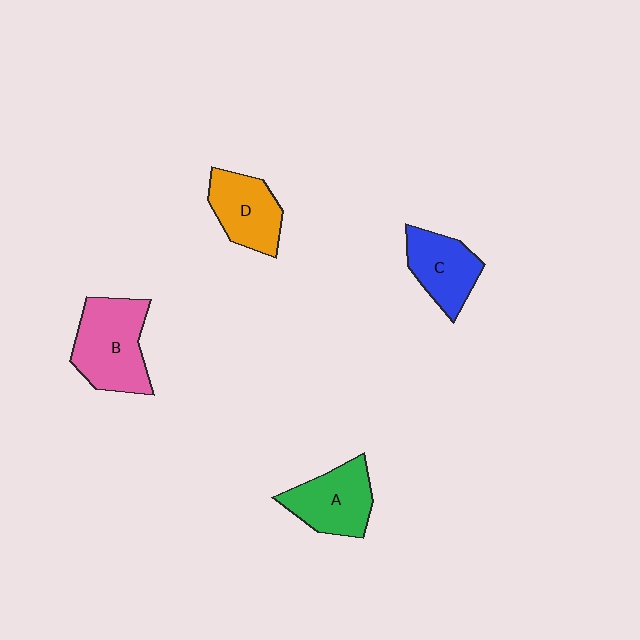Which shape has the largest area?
Shape B (pink).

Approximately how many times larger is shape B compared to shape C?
Approximately 1.4 times.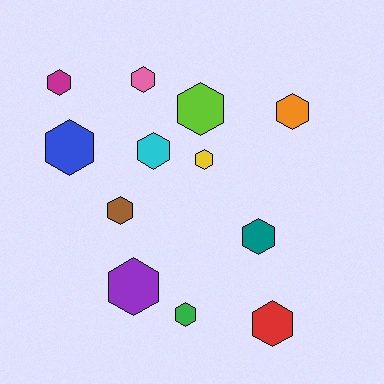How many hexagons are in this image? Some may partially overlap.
There are 12 hexagons.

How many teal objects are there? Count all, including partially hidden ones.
There is 1 teal object.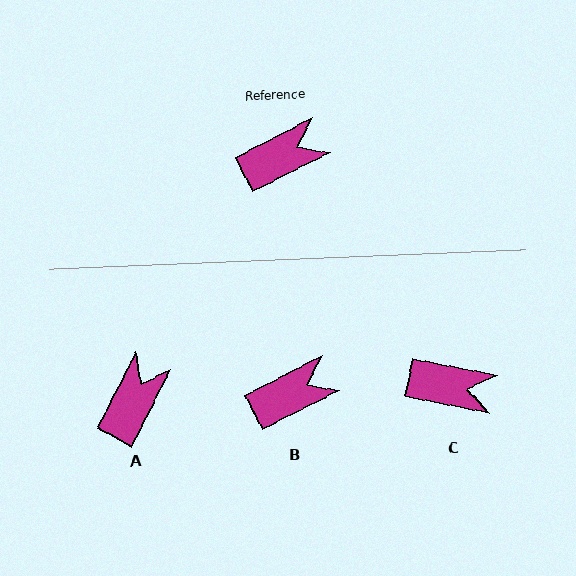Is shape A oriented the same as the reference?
No, it is off by about 36 degrees.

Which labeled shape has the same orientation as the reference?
B.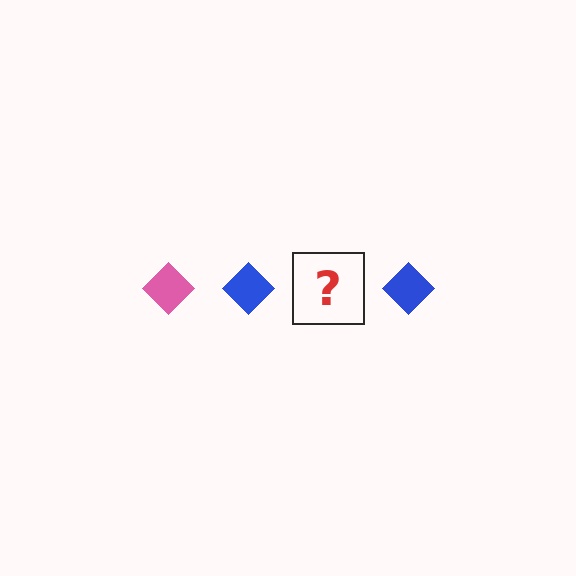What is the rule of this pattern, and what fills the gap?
The rule is that the pattern cycles through pink, blue diamonds. The gap should be filled with a pink diamond.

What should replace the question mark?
The question mark should be replaced with a pink diamond.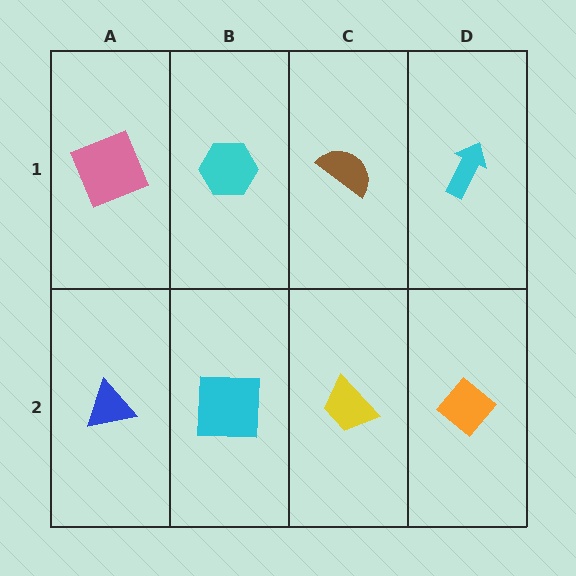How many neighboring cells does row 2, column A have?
2.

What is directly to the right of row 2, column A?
A cyan square.